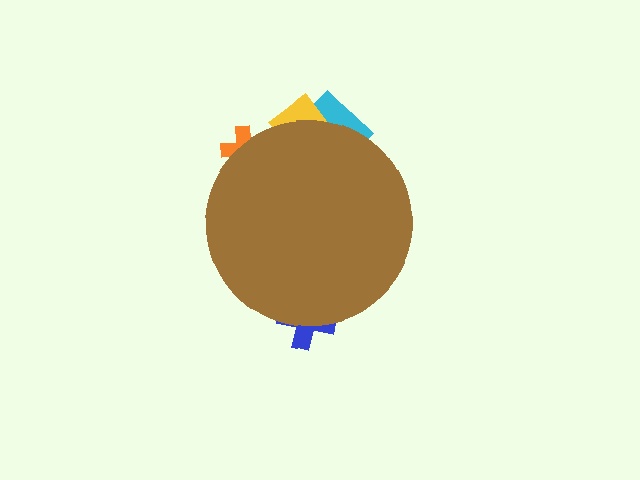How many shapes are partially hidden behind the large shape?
4 shapes are partially hidden.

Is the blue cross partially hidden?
Yes, the blue cross is partially hidden behind the brown circle.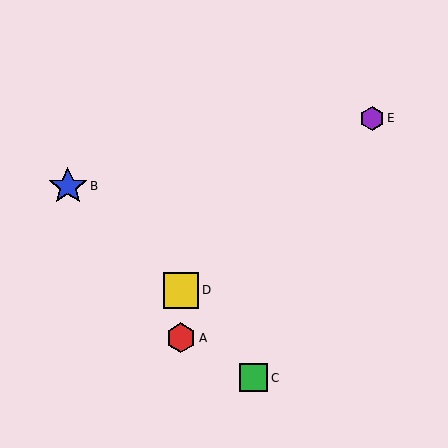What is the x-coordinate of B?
Object B is at x≈68.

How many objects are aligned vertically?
2 objects (A, D) are aligned vertically.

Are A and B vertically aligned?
No, A is at x≈181 and B is at x≈68.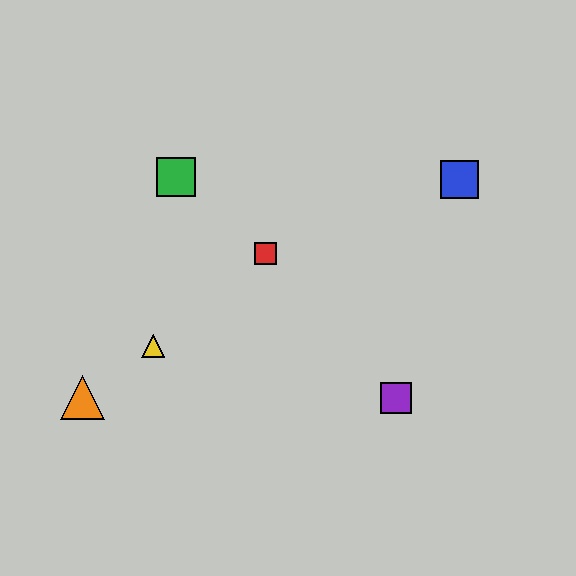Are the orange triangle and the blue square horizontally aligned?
No, the orange triangle is at y≈398 and the blue square is at y≈179.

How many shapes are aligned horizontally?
2 shapes (the purple square, the orange triangle) are aligned horizontally.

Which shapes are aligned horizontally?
The purple square, the orange triangle are aligned horizontally.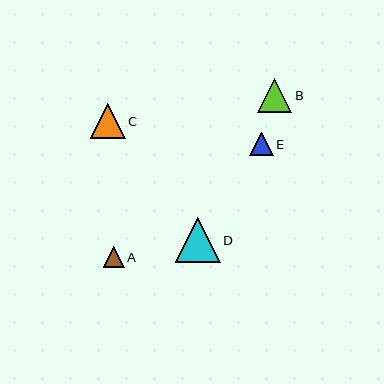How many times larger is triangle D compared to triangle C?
Triangle D is approximately 1.3 times the size of triangle C.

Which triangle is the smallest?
Triangle A is the smallest with a size of approximately 21 pixels.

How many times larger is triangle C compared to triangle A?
Triangle C is approximately 1.7 times the size of triangle A.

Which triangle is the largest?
Triangle D is the largest with a size of approximately 45 pixels.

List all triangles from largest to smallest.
From largest to smallest: D, C, B, E, A.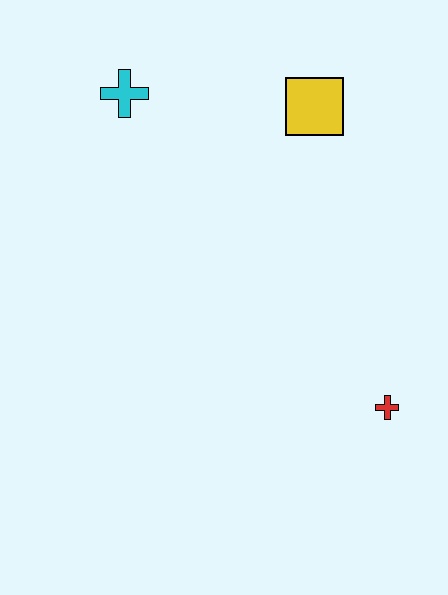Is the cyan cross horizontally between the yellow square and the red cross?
No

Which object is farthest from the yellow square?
The red cross is farthest from the yellow square.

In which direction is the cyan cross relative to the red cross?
The cyan cross is above the red cross.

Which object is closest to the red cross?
The yellow square is closest to the red cross.